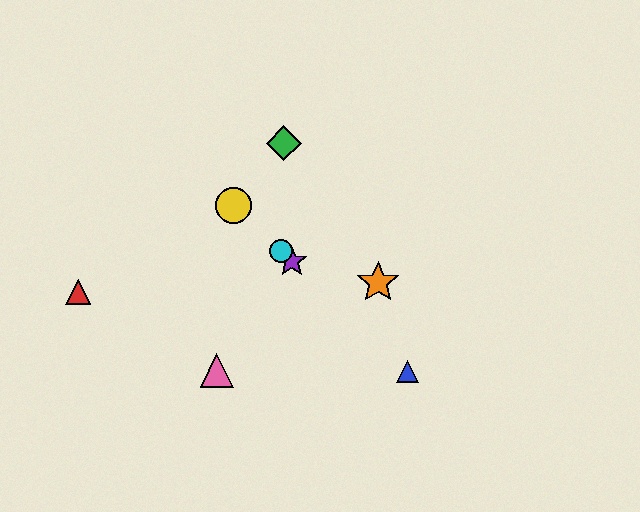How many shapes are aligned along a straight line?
4 shapes (the blue triangle, the yellow circle, the purple star, the cyan circle) are aligned along a straight line.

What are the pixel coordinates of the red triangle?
The red triangle is at (78, 292).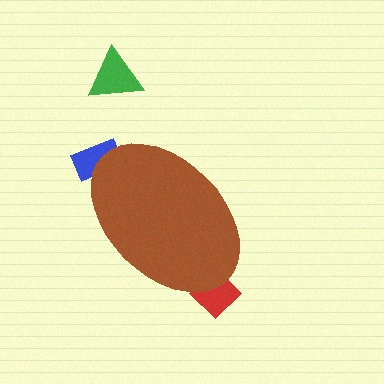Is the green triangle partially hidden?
No, the green triangle is fully visible.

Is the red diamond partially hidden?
Yes, the red diamond is partially hidden behind the brown ellipse.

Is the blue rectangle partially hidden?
Yes, the blue rectangle is partially hidden behind the brown ellipse.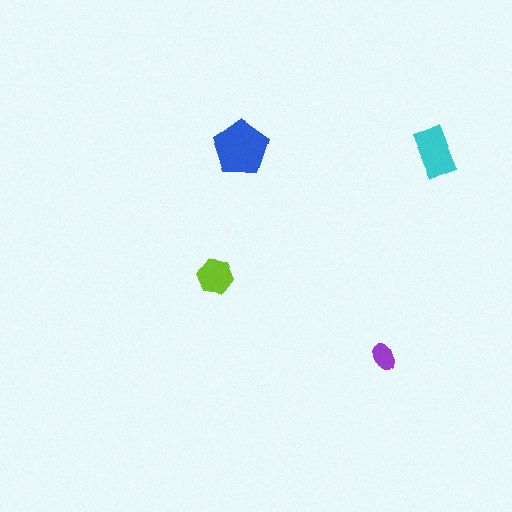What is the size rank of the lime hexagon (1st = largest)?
3rd.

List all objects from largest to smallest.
The blue pentagon, the cyan rectangle, the lime hexagon, the purple ellipse.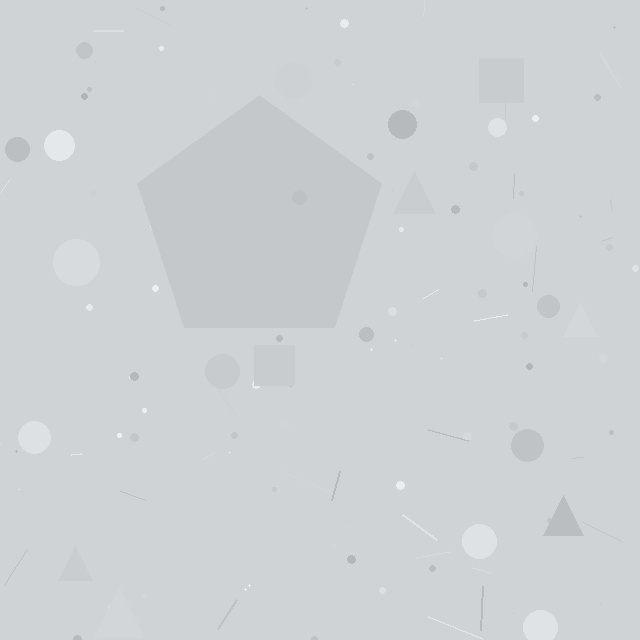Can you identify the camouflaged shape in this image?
The camouflaged shape is a pentagon.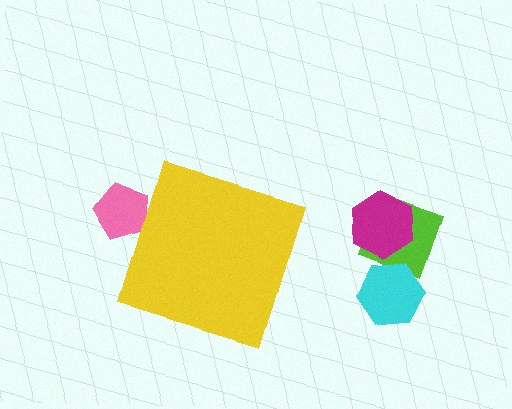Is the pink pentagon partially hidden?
Yes, the pink pentagon is partially hidden behind the yellow diamond.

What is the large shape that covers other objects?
A yellow diamond.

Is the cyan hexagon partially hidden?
No, the cyan hexagon is fully visible.